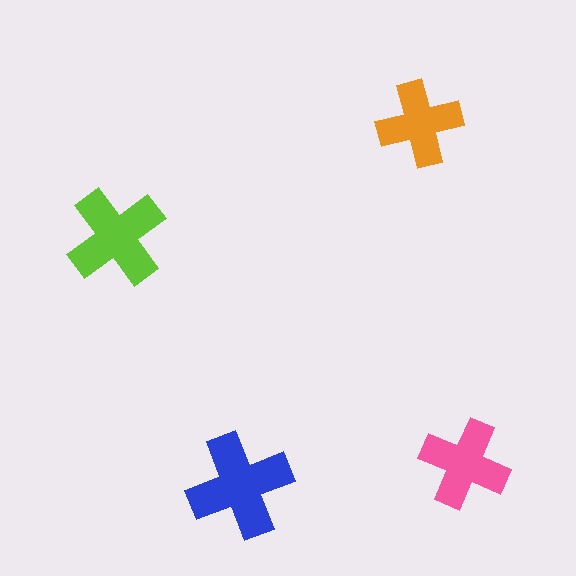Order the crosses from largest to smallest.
the blue one, the lime one, the pink one, the orange one.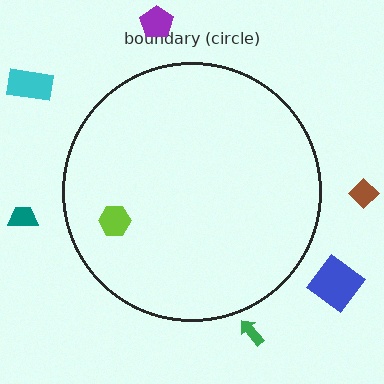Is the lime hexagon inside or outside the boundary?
Inside.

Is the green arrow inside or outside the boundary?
Outside.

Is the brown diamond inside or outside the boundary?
Outside.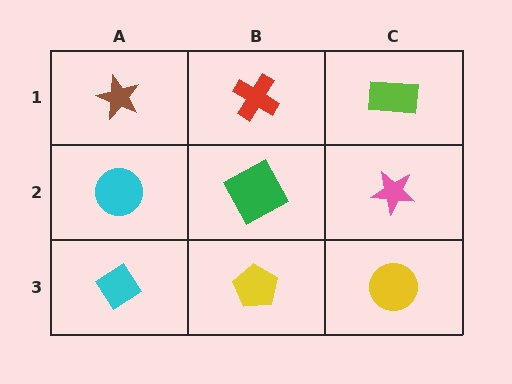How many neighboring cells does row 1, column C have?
2.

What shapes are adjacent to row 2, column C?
A lime rectangle (row 1, column C), a yellow circle (row 3, column C), a green square (row 2, column B).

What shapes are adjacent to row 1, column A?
A cyan circle (row 2, column A), a red cross (row 1, column B).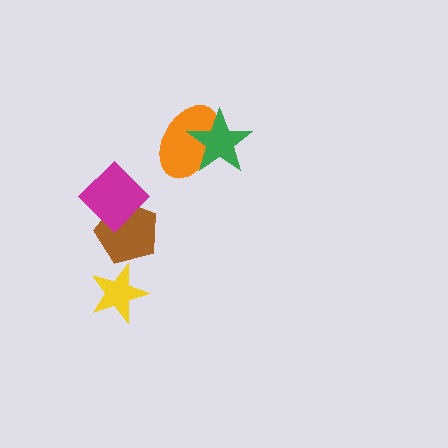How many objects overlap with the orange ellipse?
1 object overlaps with the orange ellipse.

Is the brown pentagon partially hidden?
Yes, it is partially covered by another shape.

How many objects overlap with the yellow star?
0 objects overlap with the yellow star.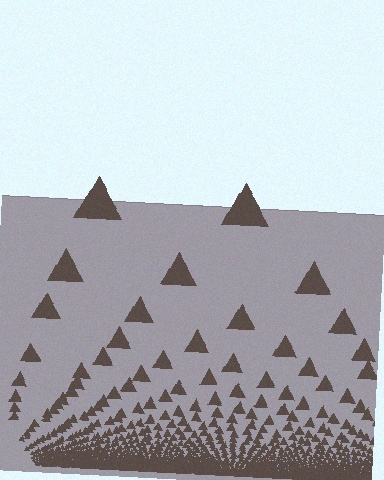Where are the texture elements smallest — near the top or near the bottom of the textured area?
Near the bottom.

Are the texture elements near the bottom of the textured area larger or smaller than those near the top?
Smaller. The gradient is inverted — elements near the bottom are smaller and denser.